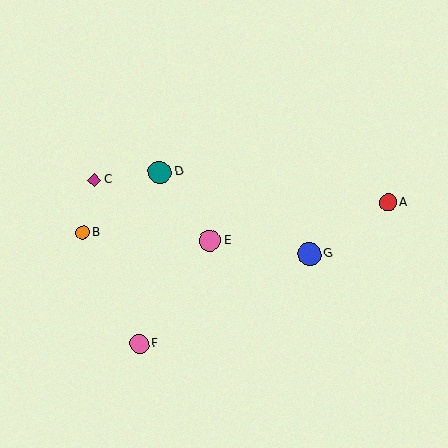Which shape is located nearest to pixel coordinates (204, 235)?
The pink circle (labeled E) at (210, 241) is nearest to that location.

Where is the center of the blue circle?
The center of the blue circle is at (310, 254).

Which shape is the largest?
The teal circle (labeled D) is the largest.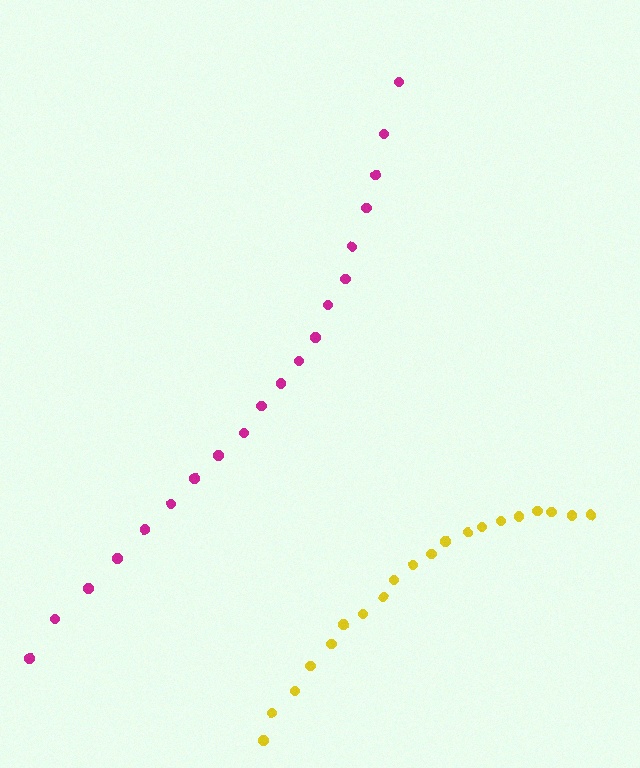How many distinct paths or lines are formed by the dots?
There are 2 distinct paths.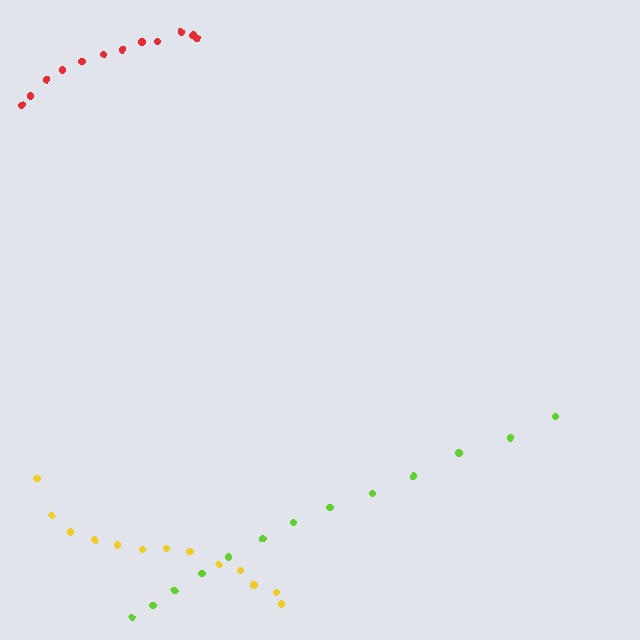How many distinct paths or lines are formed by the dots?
There are 3 distinct paths.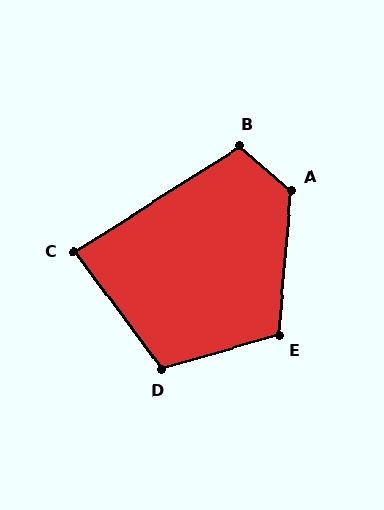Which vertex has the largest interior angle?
A, at approximately 125 degrees.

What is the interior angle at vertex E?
Approximately 111 degrees (obtuse).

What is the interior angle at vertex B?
Approximately 107 degrees (obtuse).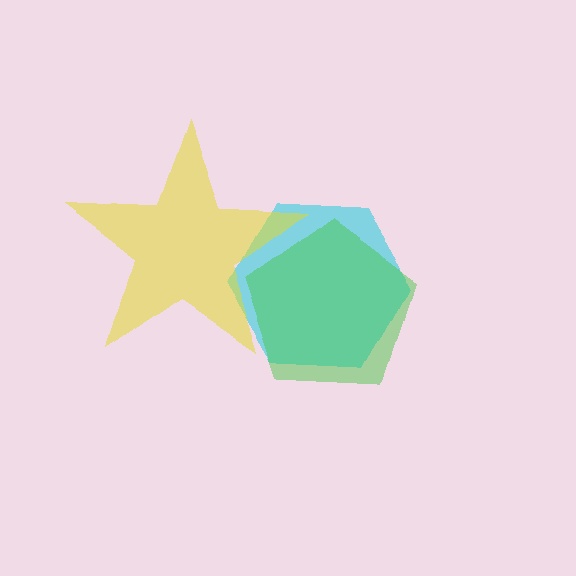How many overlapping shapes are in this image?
There are 3 overlapping shapes in the image.